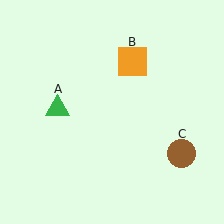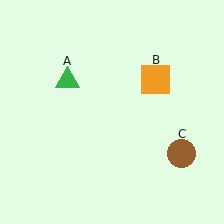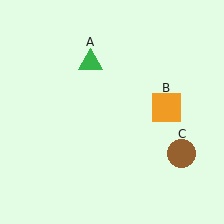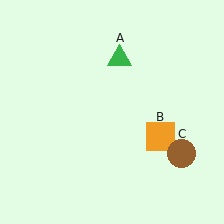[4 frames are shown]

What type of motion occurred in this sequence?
The green triangle (object A), orange square (object B) rotated clockwise around the center of the scene.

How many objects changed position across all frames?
2 objects changed position: green triangle (object A), orange square (object B).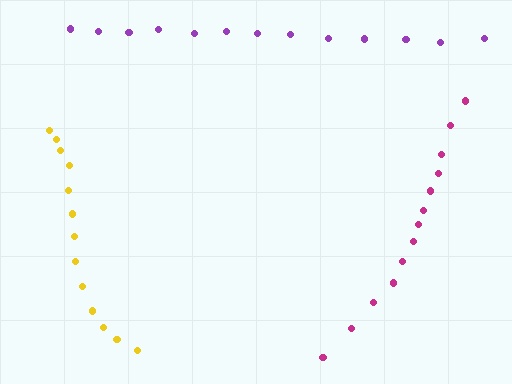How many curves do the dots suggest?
There are 3 distinct paths.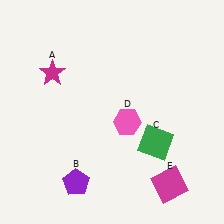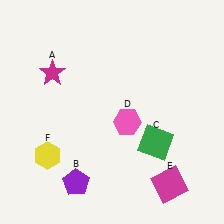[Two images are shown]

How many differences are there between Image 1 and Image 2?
There is 1 difference between the two images.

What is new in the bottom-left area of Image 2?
A yellow hexagon (F) was added in the bottom-left area of Image 2.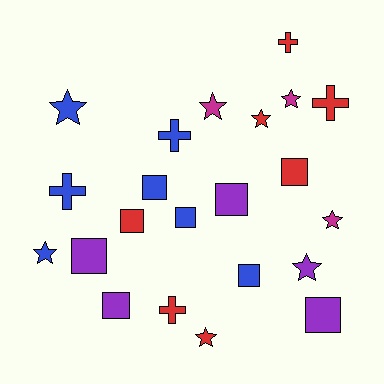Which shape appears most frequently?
Square, with 9 objects.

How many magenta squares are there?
There are no magenta squares.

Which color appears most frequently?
Red, with 7 objects.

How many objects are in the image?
There are 22 objects.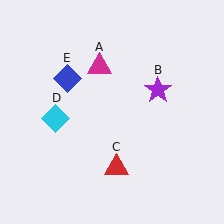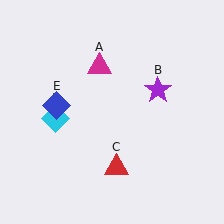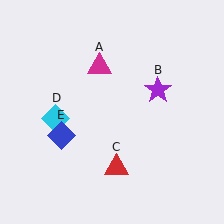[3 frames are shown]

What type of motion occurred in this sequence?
The blue diamond (object E) rotated counterclockwise around the center of the scene.